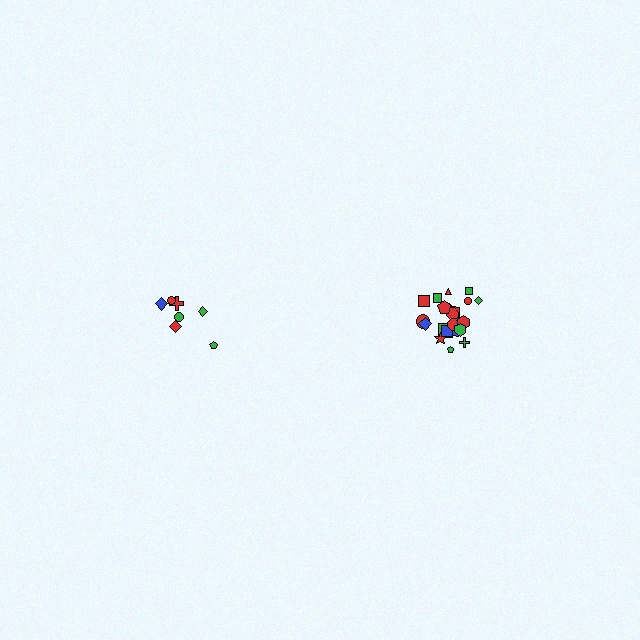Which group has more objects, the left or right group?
The right group.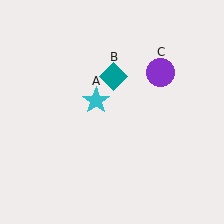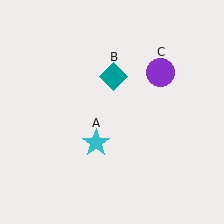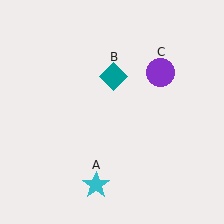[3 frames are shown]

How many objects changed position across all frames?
1 object changed position: cyan star (object A).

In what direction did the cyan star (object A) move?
The cyan star (object A) moved down.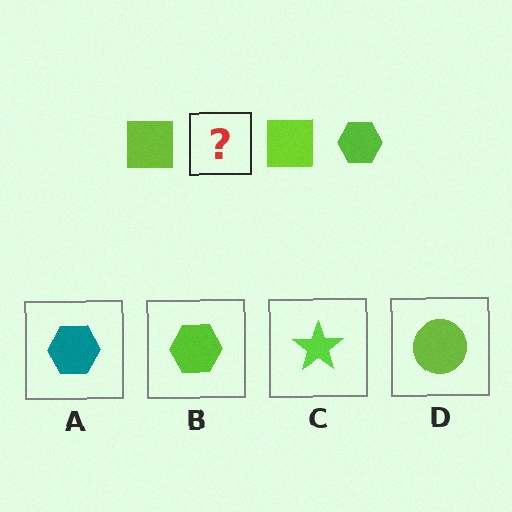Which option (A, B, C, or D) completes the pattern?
B.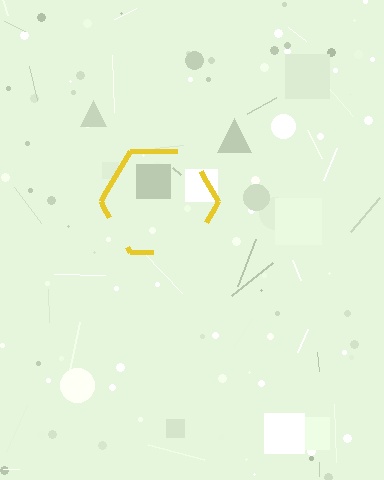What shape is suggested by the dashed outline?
The dashed outline suggests a hexagon.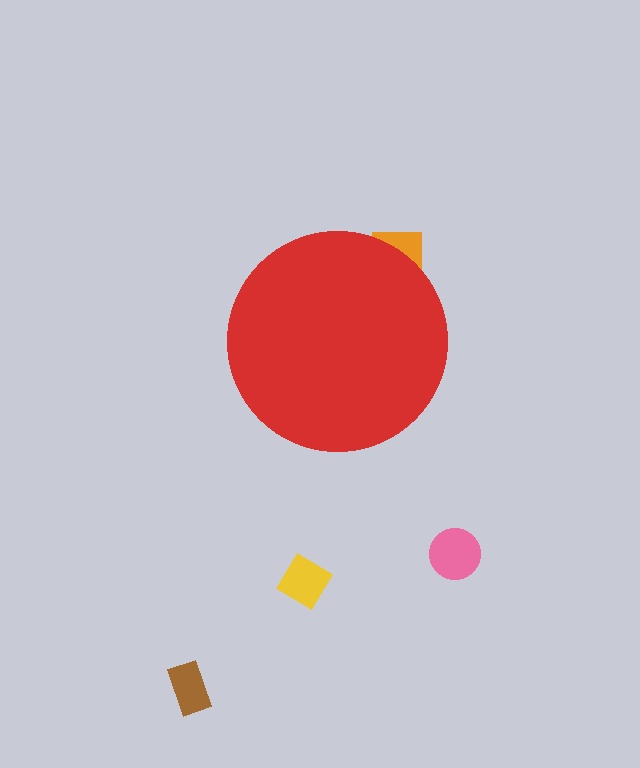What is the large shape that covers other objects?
A red circle.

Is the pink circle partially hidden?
No, the pink circle is fully visible.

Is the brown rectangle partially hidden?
No, the brown rectangle is fully visible.